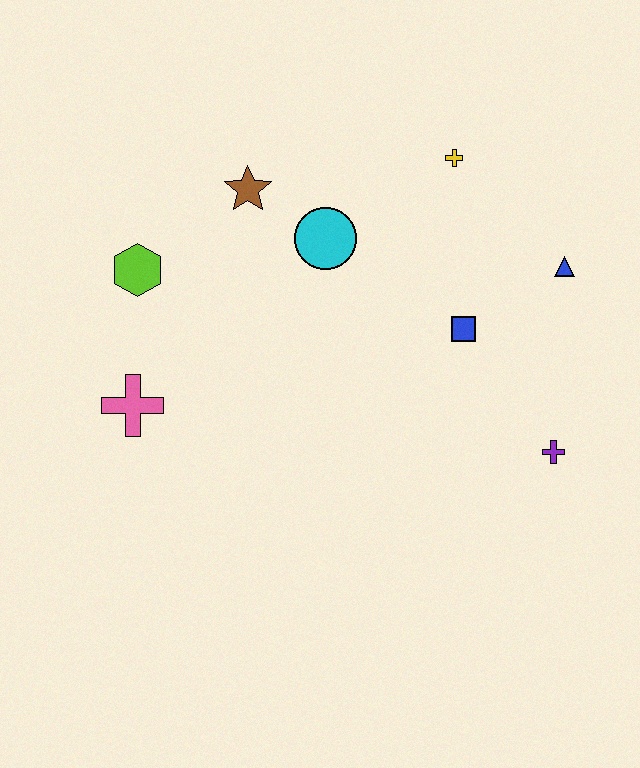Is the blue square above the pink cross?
Yes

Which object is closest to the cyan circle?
The brown star is closest to the cyan circle.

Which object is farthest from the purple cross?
The lime hexagon is farthest from the purple cross.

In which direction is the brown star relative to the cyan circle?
The brown star is to the left of the cyan circle.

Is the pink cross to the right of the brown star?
No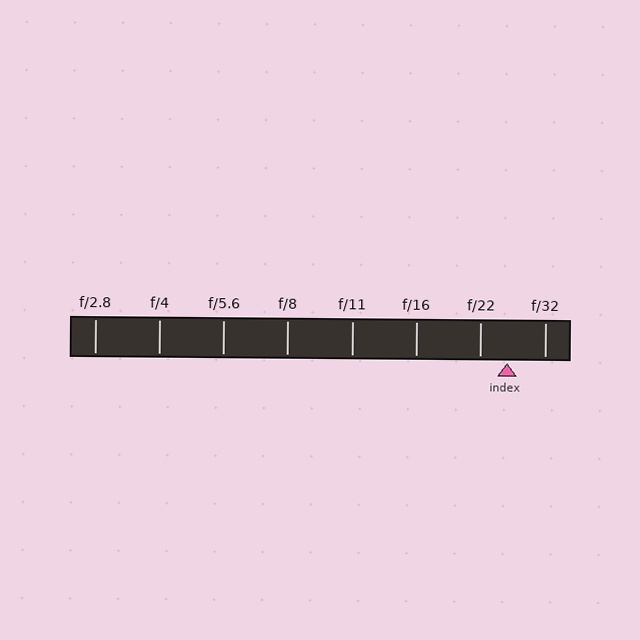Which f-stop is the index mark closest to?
The index mark is closest to f/22.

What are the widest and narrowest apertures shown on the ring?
The widest aperture shown is f/2.8 and the narrowest is f/32.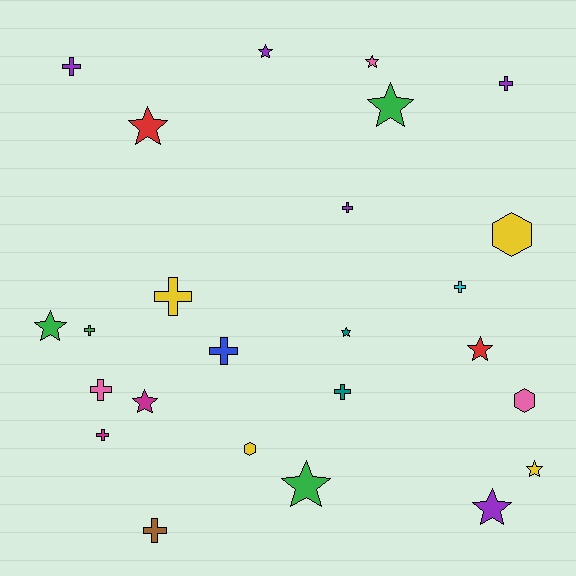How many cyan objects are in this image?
There is 1 cyan object.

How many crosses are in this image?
There are 11 crosses.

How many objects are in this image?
There are 25 objects.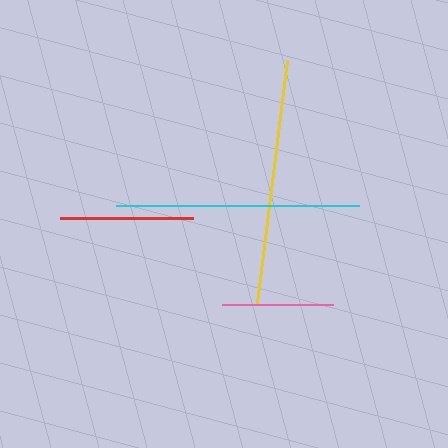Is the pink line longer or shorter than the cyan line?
The cyan line is longer than the pink line.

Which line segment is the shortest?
The pink line is the shortest at approximately 111 pixels.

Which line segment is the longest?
The yellow line is the longest at approximately 246 pixels.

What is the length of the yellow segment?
The yellow segment is approximately 246 pixels long.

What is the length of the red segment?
The red segment is approximately 134 pixels long.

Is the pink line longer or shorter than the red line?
The red line is longer than the pink line.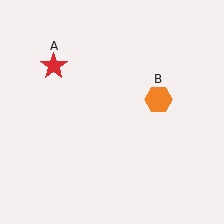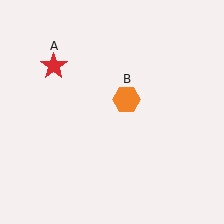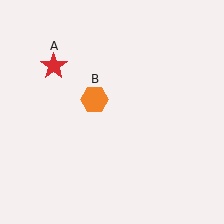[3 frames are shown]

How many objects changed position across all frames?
1 object changed position: orange hexagon (object B).